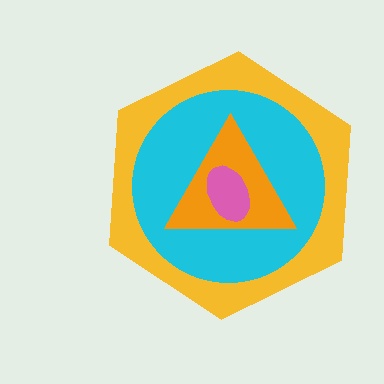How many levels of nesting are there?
4.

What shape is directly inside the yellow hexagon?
The cyan circle.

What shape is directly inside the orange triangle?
The pink ellipse.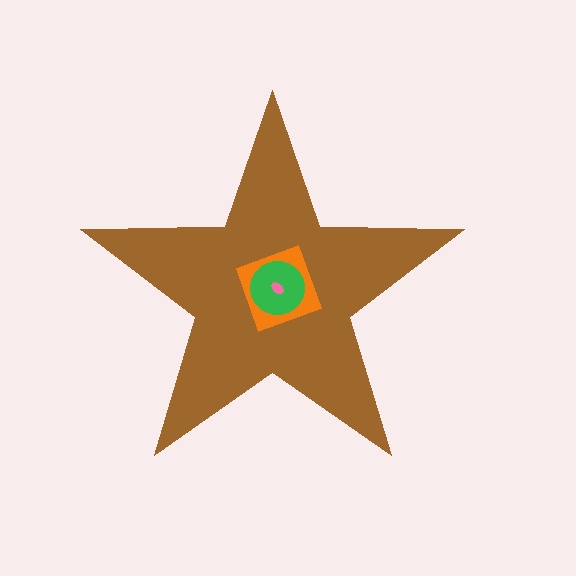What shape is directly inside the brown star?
The orange diamond.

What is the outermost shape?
The brown star.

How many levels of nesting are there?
4.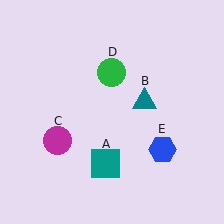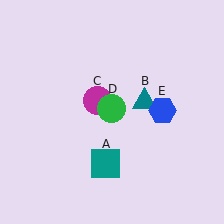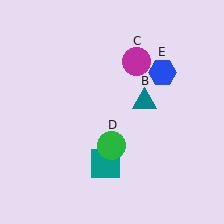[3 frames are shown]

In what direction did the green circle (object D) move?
The green circle (object D) moved down.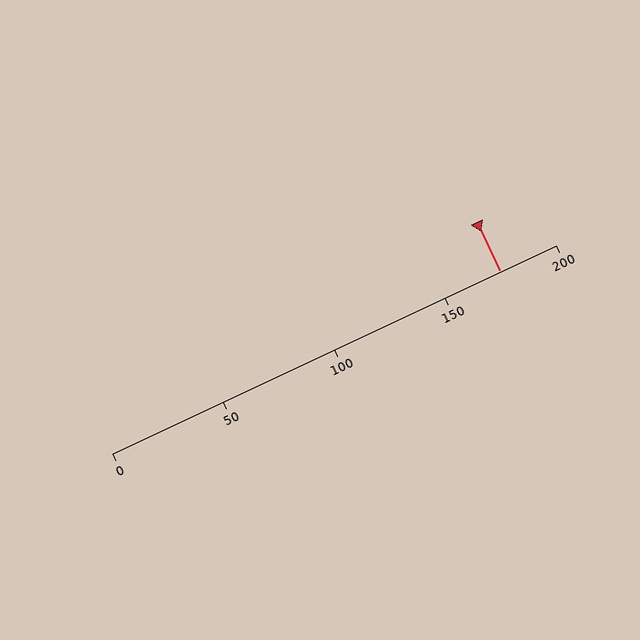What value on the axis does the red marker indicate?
The marker indicates approximately 175.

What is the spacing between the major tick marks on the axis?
The major ticks are spaced 50 apart.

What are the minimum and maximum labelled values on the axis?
The axis runs from 0 to 200.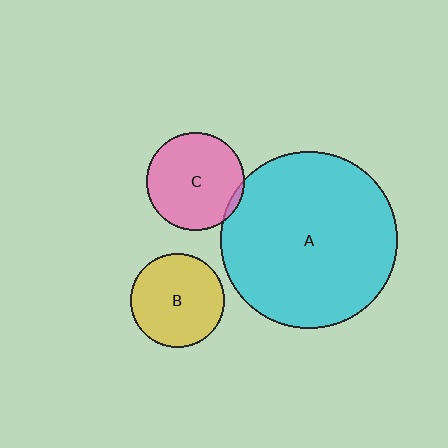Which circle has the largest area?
Circle A (cyan).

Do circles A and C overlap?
Yes.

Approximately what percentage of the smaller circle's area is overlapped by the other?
Approximately 5%.